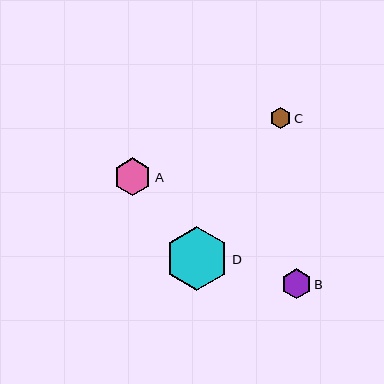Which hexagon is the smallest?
Hexagon C is the smallest with a size of approximately 21 pixels.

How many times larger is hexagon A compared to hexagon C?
Hexagon A is approximately 1.8 times the size of hexagon C.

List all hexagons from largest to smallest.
From largest to smallest: D, A, B, C.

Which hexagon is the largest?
Hexagon D is the largest with a size of approximately 64 pixels.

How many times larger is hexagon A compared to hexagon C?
Hexagon A is approximately 1.8 times the size of hexagon C.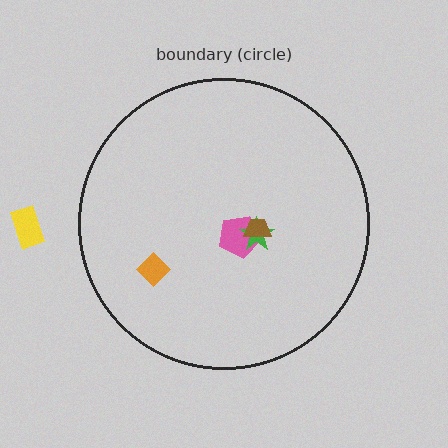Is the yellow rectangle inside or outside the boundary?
Outside.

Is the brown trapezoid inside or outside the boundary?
Inside.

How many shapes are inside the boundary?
4 inside, 1 outside.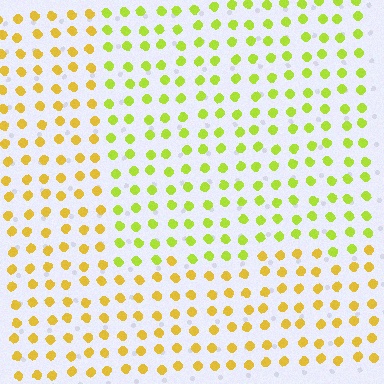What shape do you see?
I see a rectangle.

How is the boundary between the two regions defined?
The boundary is defined purely by a slight shift in hue (about 33 degrees). Spacing, size, and orientation are identical on both sides.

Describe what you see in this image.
The image is filled with small yellow elements in a uniform arrangement. A rectangle-shaped region is visible where the elements are tinted to a slightly different hue, forming a subtle color boundary.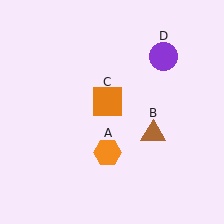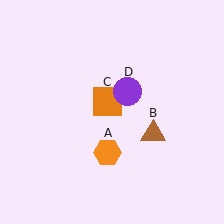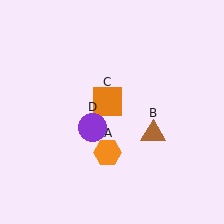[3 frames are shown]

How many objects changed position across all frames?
1 object changed position: purple circle (object D).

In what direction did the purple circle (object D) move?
The purple circle (object D) moved down and to the left.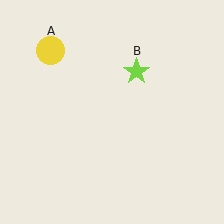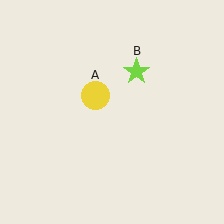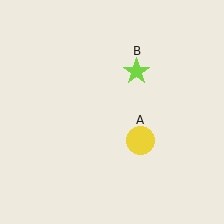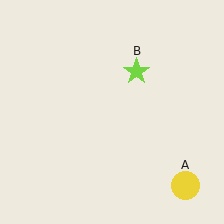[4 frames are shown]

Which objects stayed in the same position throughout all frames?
Lime star (object B) remained stationary.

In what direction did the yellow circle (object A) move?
The yellow circle (object A) moved down and to the right.